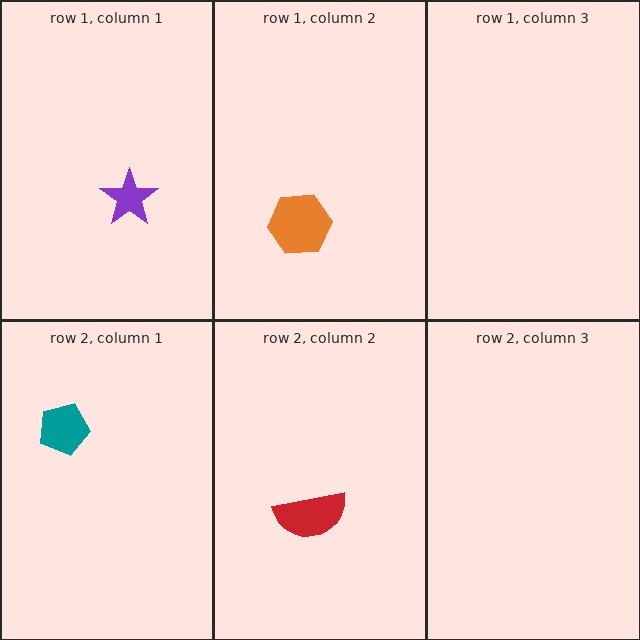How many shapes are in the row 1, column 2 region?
1.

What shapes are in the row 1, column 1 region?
The purple star.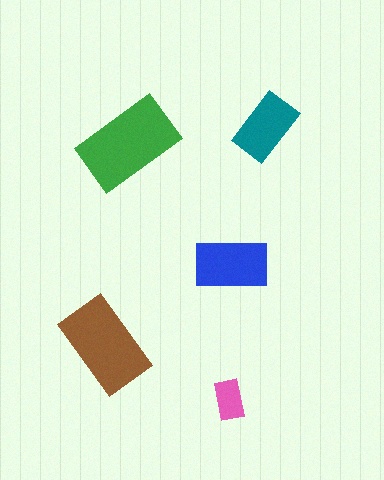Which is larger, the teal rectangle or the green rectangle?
The green one.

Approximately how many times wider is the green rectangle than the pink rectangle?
About 2.5 times wider.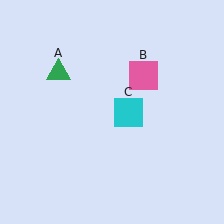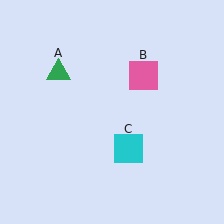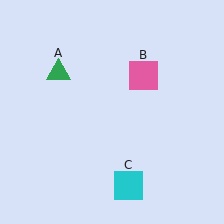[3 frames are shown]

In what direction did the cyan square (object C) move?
The cyan square (object C) moved down.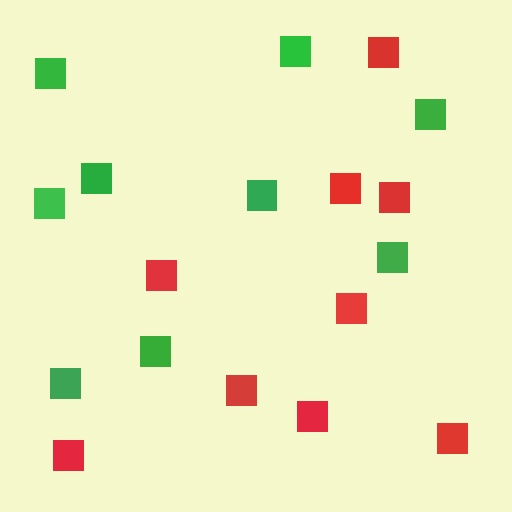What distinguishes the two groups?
There are 2 groups: one group of red squares (9) and one group of green squares (9).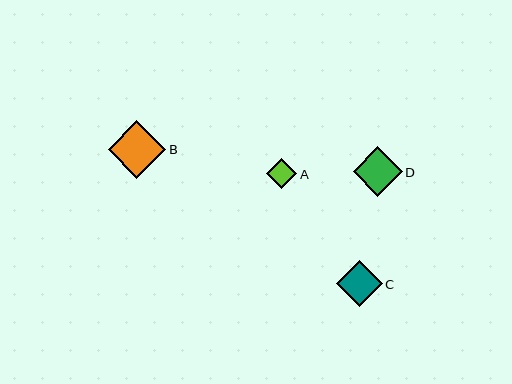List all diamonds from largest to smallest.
From largest to smallest: B, D, C, A.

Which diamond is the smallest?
Diamond A is the smallest with a size of approximately 30 pixels.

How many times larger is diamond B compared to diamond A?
Diamond B is approximately 1.9 times the size of diamond A.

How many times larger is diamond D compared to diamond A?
Diamond D is approximately 1.6 times the size of diamond A.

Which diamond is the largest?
Diamond B is the largest with a size of approximately 58 pixels.